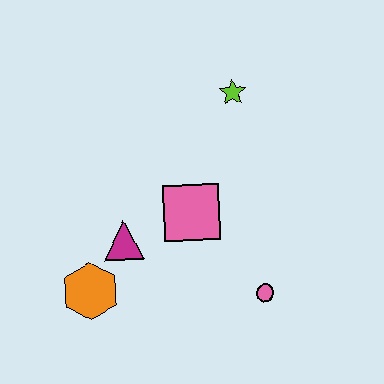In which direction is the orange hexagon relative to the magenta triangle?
The orange hexagon is below the magenta triangle.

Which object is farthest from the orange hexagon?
The lime star is farthest from the orange hexagon.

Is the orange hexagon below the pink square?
Yes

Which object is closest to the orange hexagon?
The magenta triangle is closest to the orange hexagon.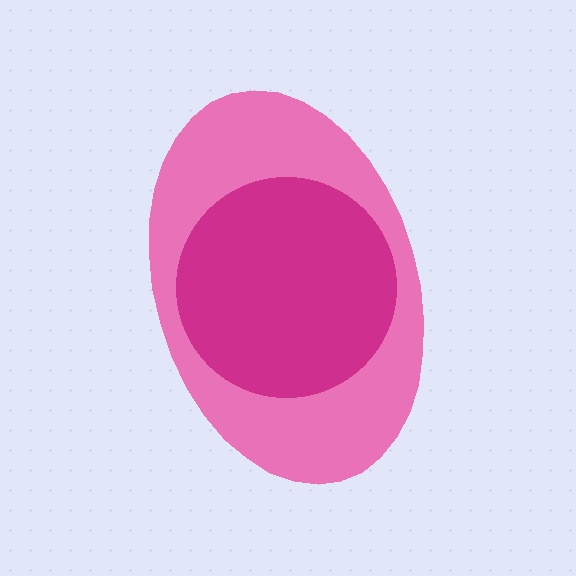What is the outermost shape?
The pink ellipse.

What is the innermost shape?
The magenta circle.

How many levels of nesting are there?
2.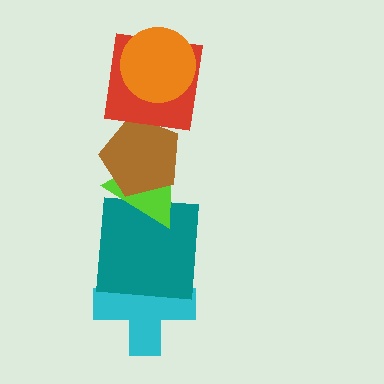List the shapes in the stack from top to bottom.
From top to bottom: the orange circle, the red square, the brown pentagon, the lime triangle, the teal square, the cyan cross.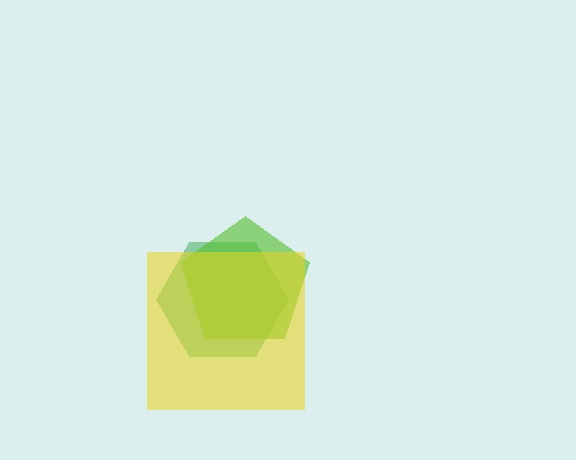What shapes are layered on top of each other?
The layered shapes are: a green hexagon, a lime pentagon, a yellow square.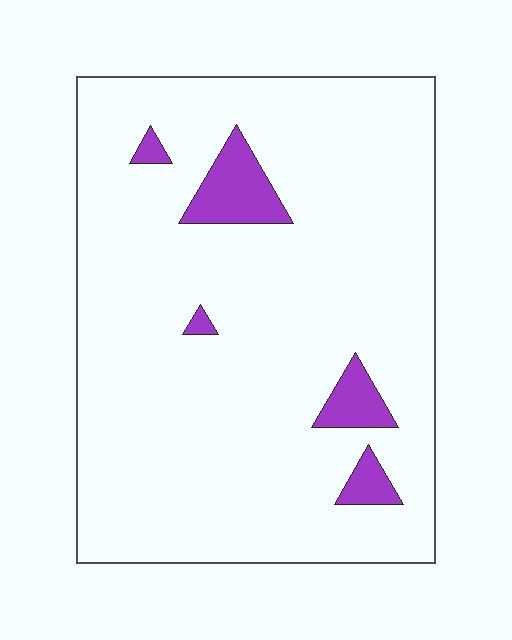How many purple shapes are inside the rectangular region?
5.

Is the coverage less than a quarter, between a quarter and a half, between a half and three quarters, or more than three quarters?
Less than a quarter.